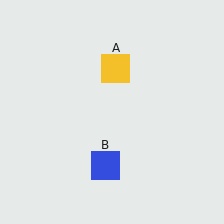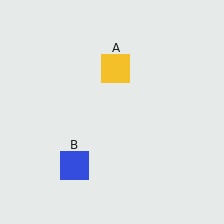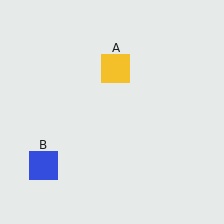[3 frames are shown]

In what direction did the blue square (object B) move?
The blue square (object B) moved left.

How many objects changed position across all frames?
1 object changed position: blue square (object B).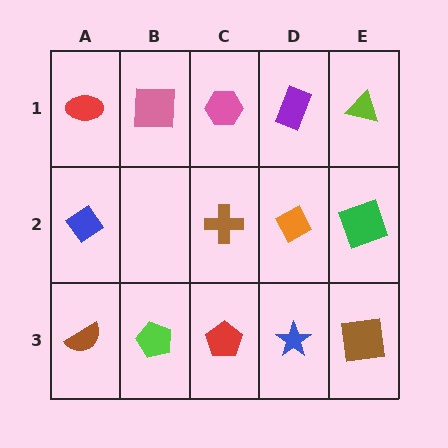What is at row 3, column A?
A brown semicircle.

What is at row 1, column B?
A pink square.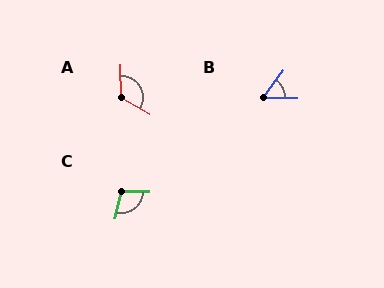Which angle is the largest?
A, at approximately 120 degrees.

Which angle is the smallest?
B, at approximately 54 degrees.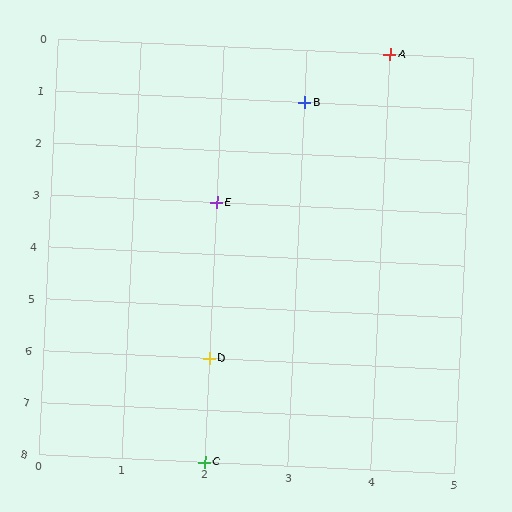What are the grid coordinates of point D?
Point D is at grid coordinates (2, 6).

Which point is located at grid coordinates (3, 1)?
Point B is at (3, 1).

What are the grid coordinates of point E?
Point E is at grid coordinates (2, 3).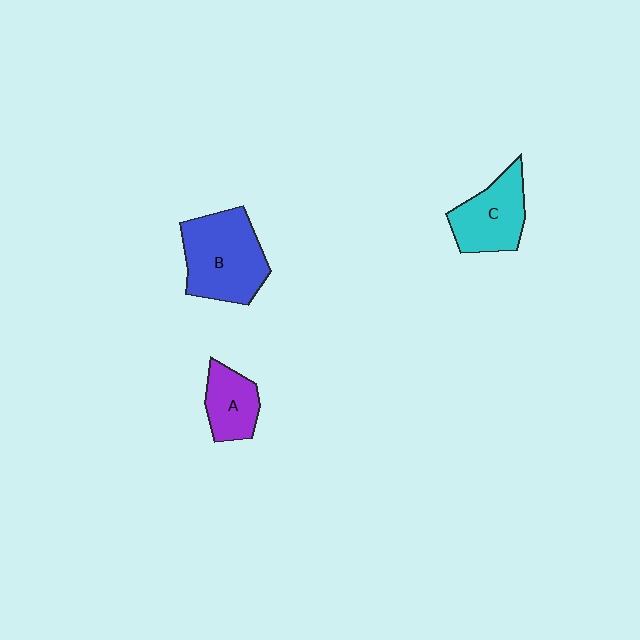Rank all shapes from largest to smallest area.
From largest to smallest: B (blue), C (cyan), A (purple).